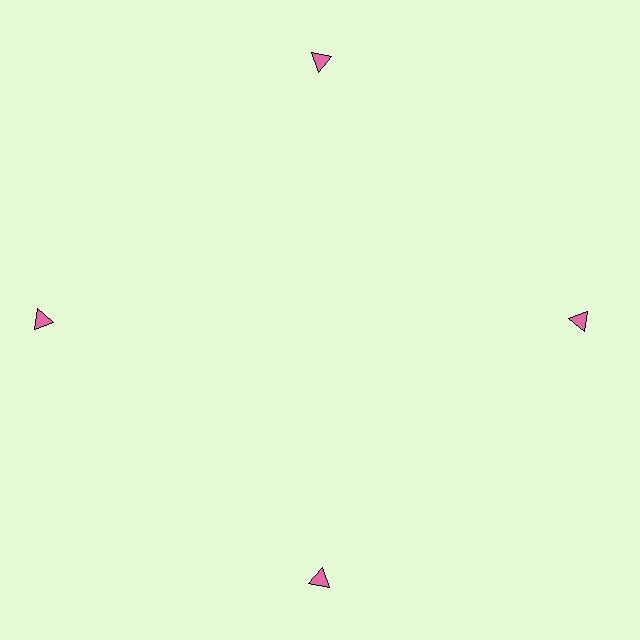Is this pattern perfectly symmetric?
No. The 4 pink triangles are arranged in a ring, but one element near the 9 o'clock position is pushed outward from the center, breaking the 4-fold rotational symmetry.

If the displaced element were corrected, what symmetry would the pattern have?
It would have 4-fold rotational symmetry — the pattern would map onto itself every 90 degrees.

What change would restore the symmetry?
The symmetry would be restored by moving it inward, back onto the ring so that all 4 triangles sit at equal angles and equal distance from the center.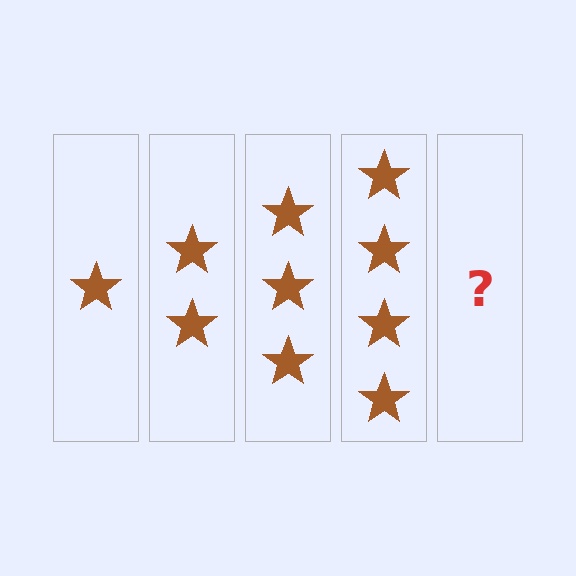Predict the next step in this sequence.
The next step is 5 stars.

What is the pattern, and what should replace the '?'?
The pattern is that each step adds one more star. The '?' should be 5 stars.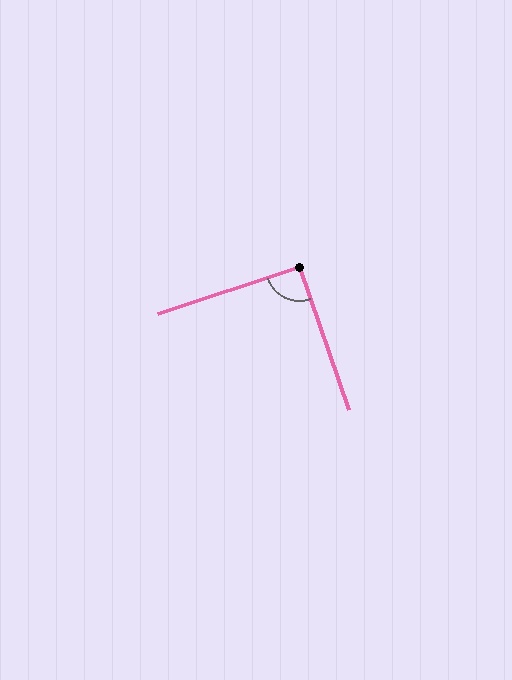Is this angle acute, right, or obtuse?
It is approximately a right angle.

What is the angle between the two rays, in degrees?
Approximately 91 degrees.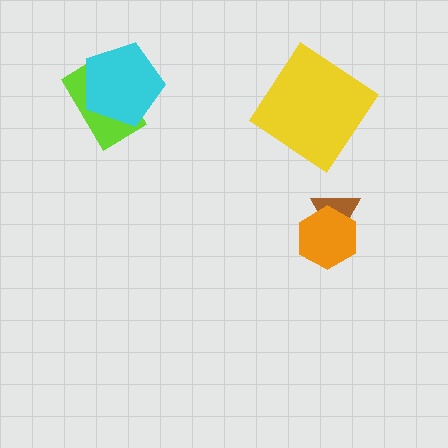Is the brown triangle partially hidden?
Yes, it is partially covered by another shape.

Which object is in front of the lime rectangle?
The cyan pentagon is in front of the lime rectangle.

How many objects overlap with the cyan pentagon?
1 object overlaps with the cyan pentagon.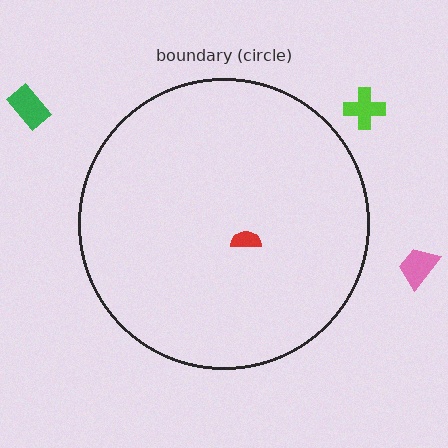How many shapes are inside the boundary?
1 inside, 3 outside.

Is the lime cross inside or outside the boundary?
Outside.